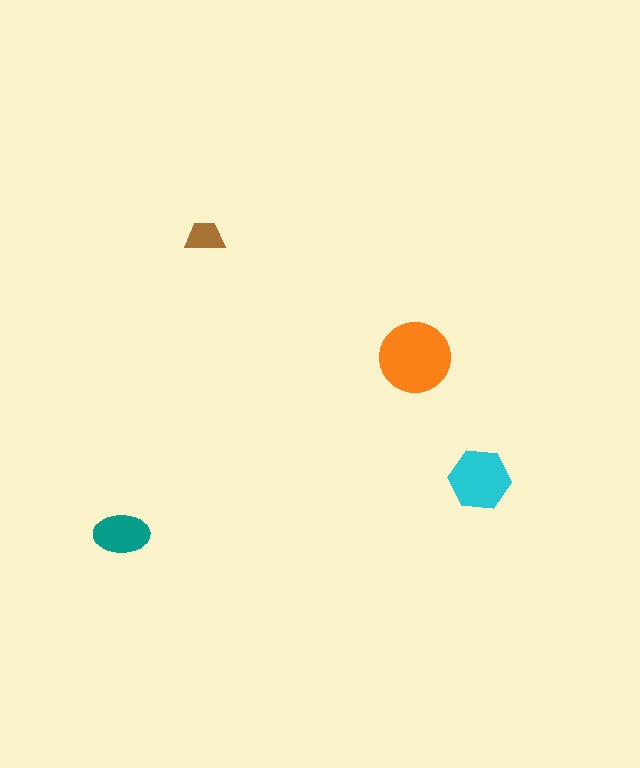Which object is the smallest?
The brown trapezoid.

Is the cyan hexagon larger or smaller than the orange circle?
Smaller.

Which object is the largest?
The orange circle.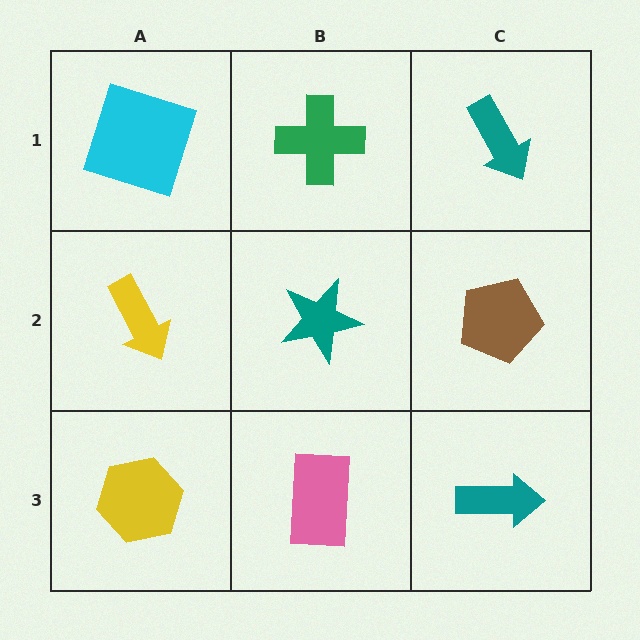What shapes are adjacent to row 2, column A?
A cyan square (row 1, column A), a yellow hexagon (row 3, column A), a teal star (row 2, column B).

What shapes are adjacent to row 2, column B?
A green cross (row 1, column B), a pink rectangle (row 3, column B), a yellow arrow (row 2, column A), a brown pentagon (row 2, column C).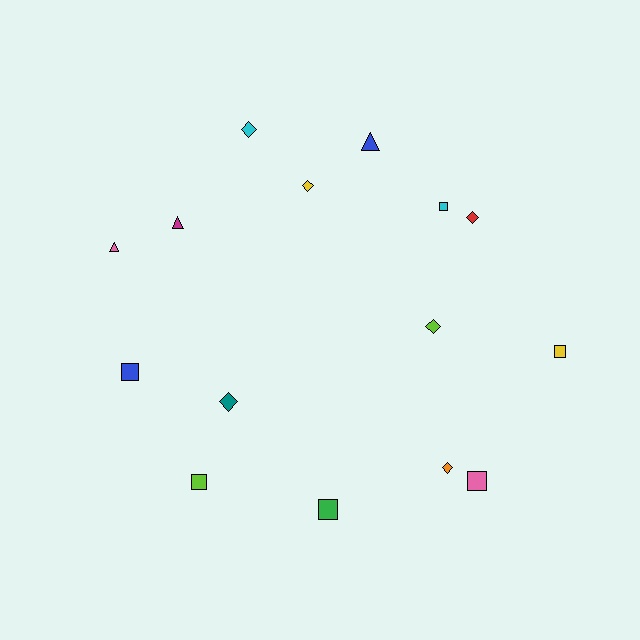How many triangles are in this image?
There are 3 triangles.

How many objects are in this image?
There are 15 objects.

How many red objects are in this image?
There is 1 red object.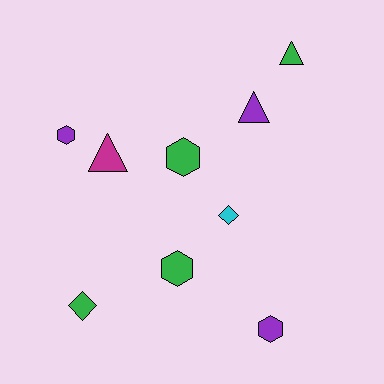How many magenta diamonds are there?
There are no magenta diamonds.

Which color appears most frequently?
Green, with 4 objects.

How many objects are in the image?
There are 9 objects.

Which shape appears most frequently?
Hexagon, with 4 objects.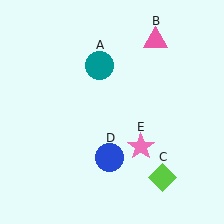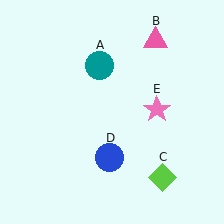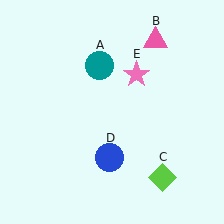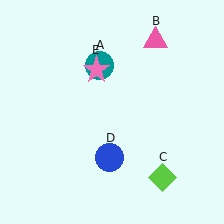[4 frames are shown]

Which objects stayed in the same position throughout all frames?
Teal circle (object A) and pink triangle (object B) and lime diamond (object C) and blue circle (object D) remained stationary.